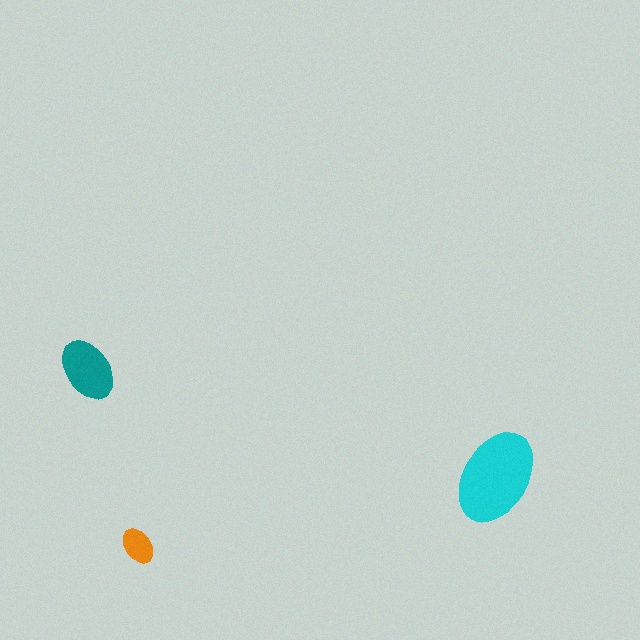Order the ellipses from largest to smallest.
the cyan one, the teal one, the orange one.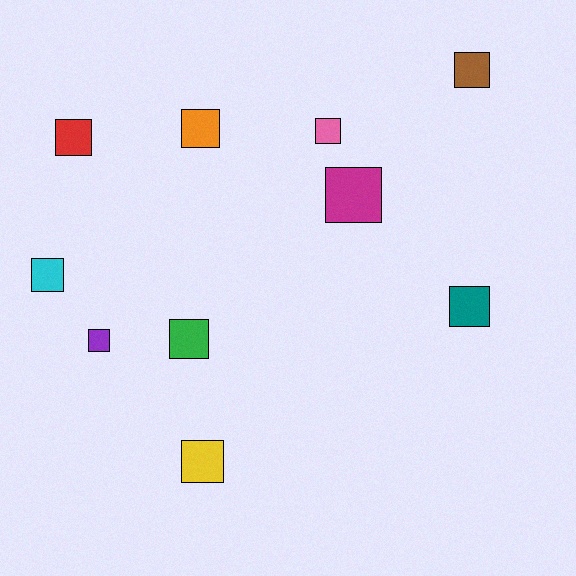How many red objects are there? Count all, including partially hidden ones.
There is 1 red object.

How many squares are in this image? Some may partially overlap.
There are 10 squares.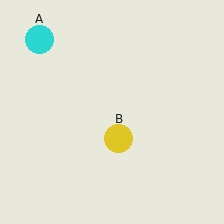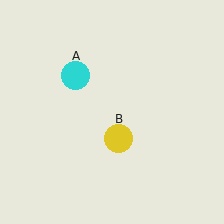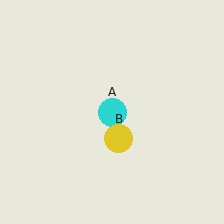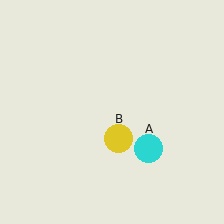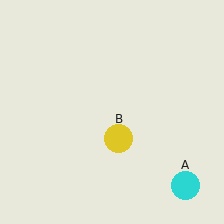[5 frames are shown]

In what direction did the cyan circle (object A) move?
The cyan circle (object A) moved down and to the right.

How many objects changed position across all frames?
1 object changed position: cyan circle (object A).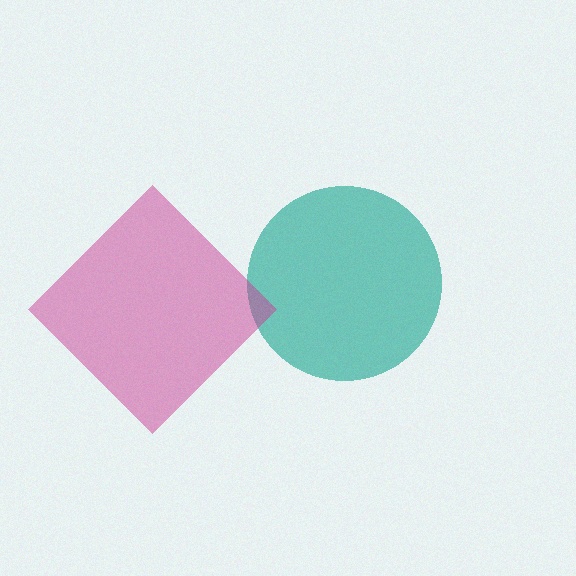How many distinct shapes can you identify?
There are 2 distinct shapes: a teal circle, a magenta diamond.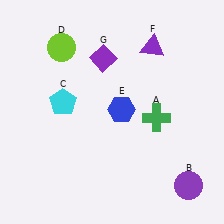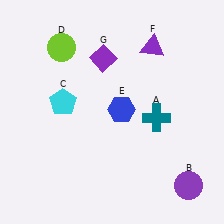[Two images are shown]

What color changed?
The cross (A) changed from green in Image 1 to teal in Image 2.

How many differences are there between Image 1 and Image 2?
There is 1 difference between the two images.